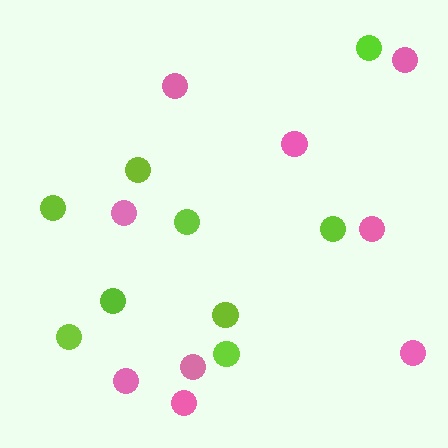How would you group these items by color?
There are 2 groups: one group of lime circles (9) and one group of pink circles (9).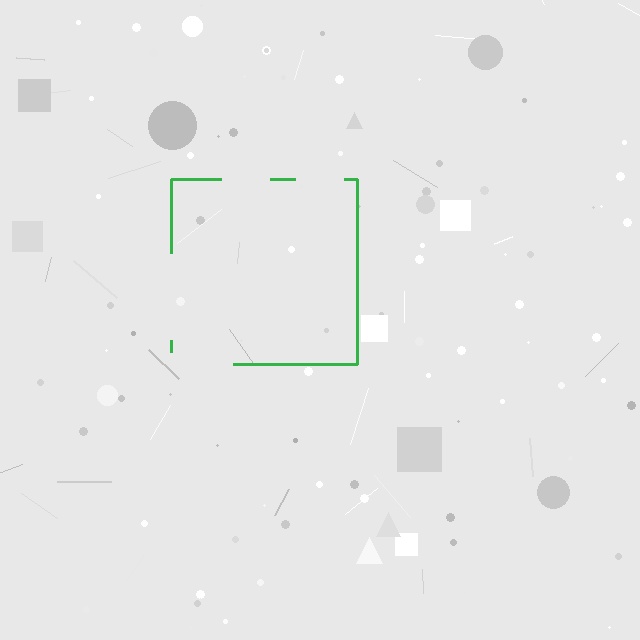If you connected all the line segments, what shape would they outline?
They would outline a square.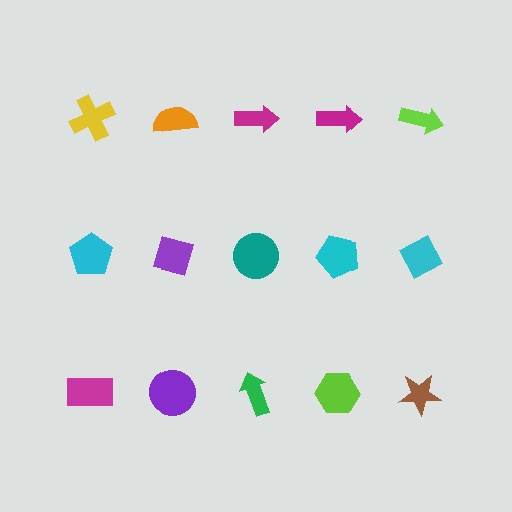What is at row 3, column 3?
A green arrow.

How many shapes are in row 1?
5 shapes.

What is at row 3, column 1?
A magenta rectangle.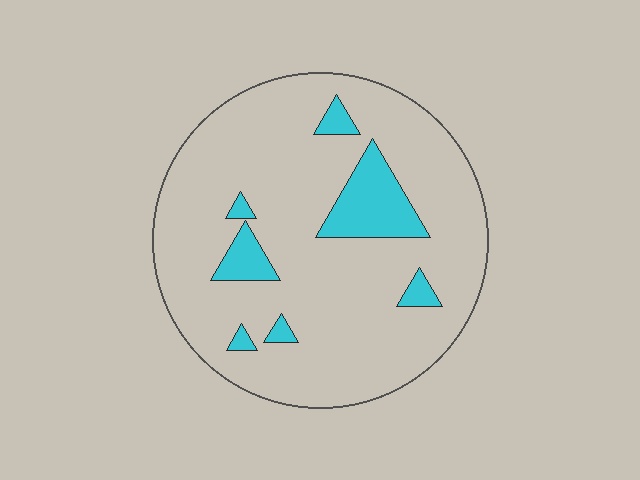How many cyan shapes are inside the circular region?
7.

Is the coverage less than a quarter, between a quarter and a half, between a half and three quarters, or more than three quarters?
Less than a quarter.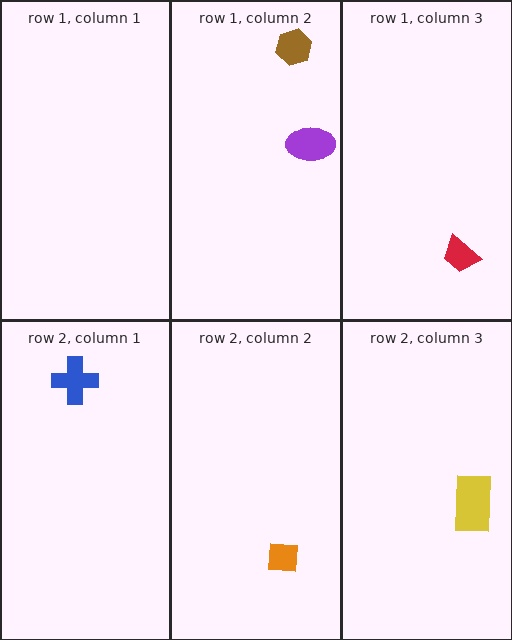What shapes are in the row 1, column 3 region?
The red trapezoid.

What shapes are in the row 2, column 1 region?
The blue cross.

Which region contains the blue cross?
The row 2, column 1 region.